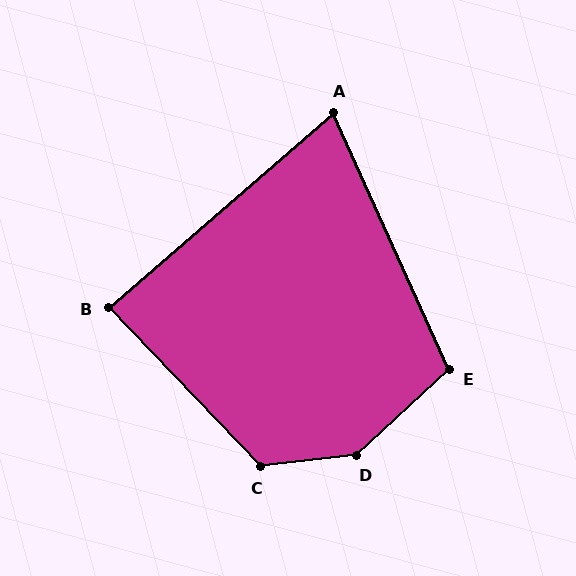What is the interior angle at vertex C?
Approximately 127 degrees (obtuse).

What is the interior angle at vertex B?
Approximately 87 degrees (approximately right).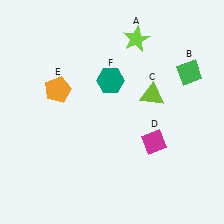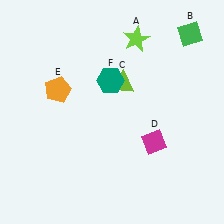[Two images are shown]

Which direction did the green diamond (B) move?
The green diamond (B) moved up.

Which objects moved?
The objects that moved are: the green diamond (B), the lime triangle (C).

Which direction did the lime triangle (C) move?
The lime triangle (C) moved left.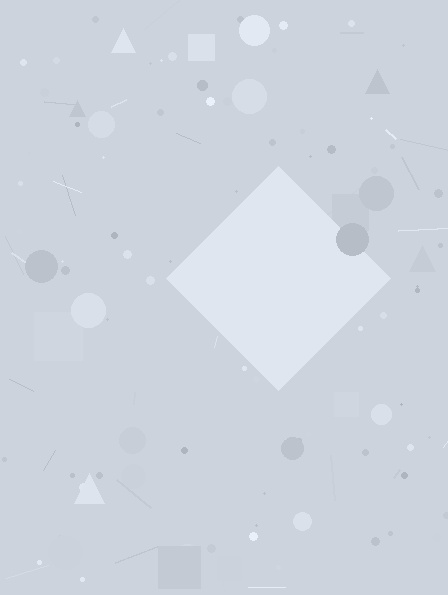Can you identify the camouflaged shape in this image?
The camouflaged shape is a diamond.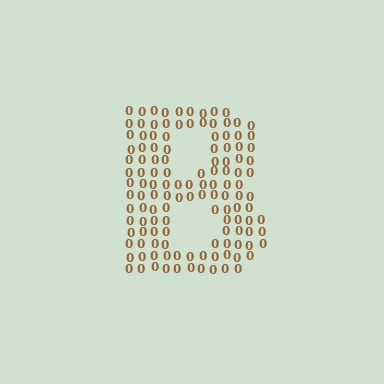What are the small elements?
The small elements are digit 0's.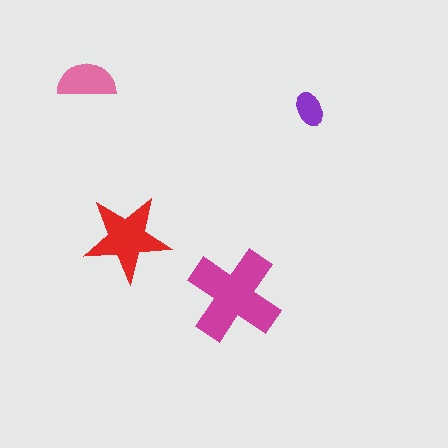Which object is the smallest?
The purple ellipse.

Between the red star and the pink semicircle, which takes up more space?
The red star.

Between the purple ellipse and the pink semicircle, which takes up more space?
The pink semicircle.